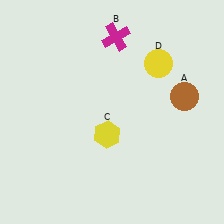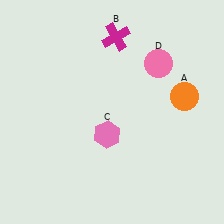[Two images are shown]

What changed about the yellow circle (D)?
In Image 1, D is yellow. In Image 2, it changed to pink.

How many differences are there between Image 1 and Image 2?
There are 3 differences between the two images.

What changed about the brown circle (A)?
In Image 1, A is brown. In Image 2, it changed to orange.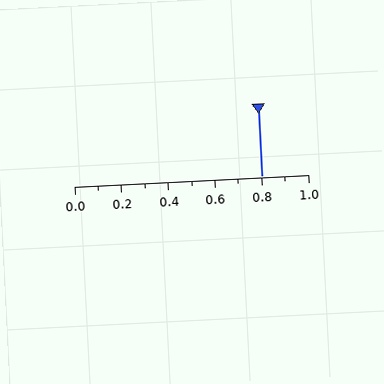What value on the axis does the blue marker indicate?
The marker indicates approximately 0.8.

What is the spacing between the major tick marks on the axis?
The major ticks are spaced 0.2 apart.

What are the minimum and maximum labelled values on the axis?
The axis runs from 0.0 to 1.0.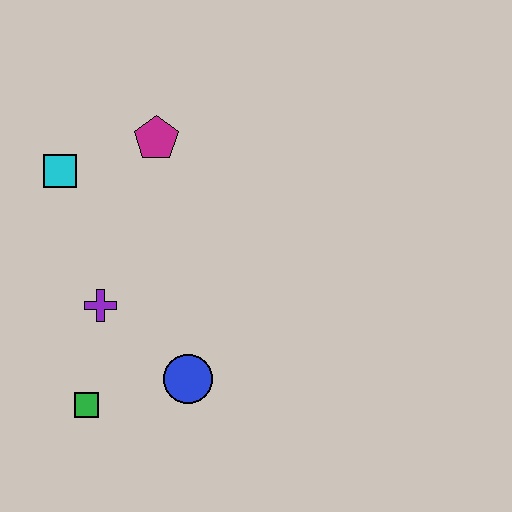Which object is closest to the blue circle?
The green square is closest to the blue circle.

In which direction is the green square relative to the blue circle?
The green square is to the left of the blue circle.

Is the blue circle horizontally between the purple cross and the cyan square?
No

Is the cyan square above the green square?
Yes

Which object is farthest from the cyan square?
The blue circle is farthest from the cyan square.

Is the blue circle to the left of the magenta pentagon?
No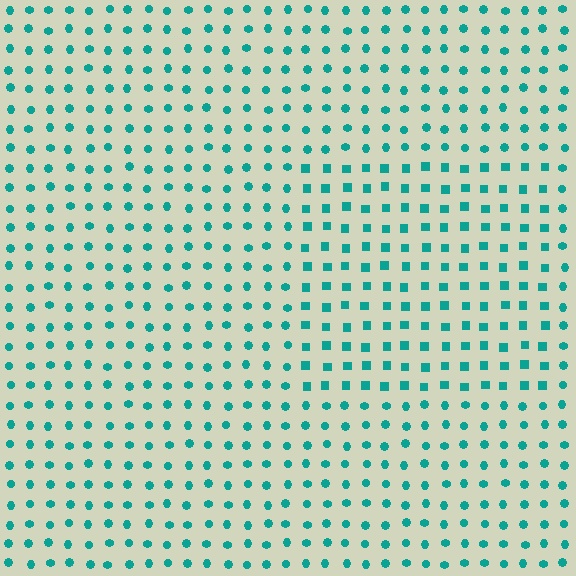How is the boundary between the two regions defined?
The boundary is defined by a change in element shape: squares inside vs. circles outside. All elements share the same color and spacing.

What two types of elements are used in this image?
The image uses squares inside the rectangle region and circles outside it.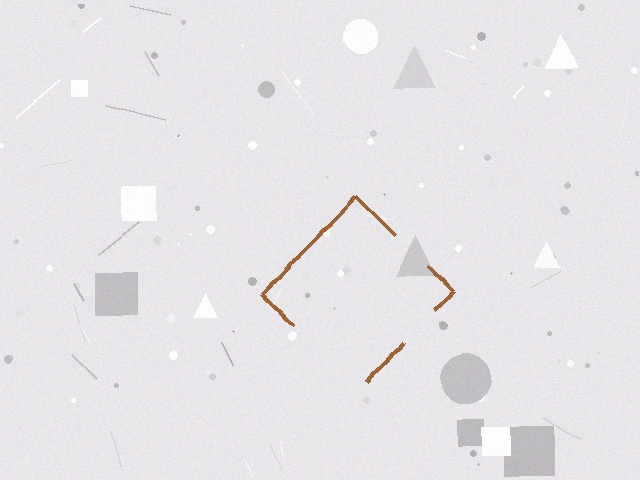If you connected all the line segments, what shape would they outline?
They would outline a diamond.